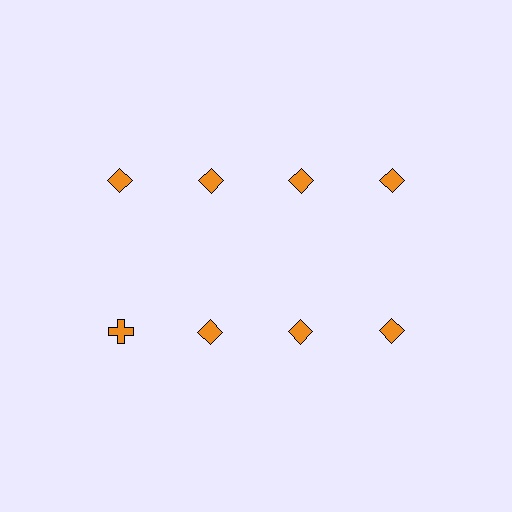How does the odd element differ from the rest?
It has a different shape: cross instead of diamond.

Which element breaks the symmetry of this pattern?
The orange cross in the second row, leftmost column breaks the symmetry. All other shapes are orange diamonds.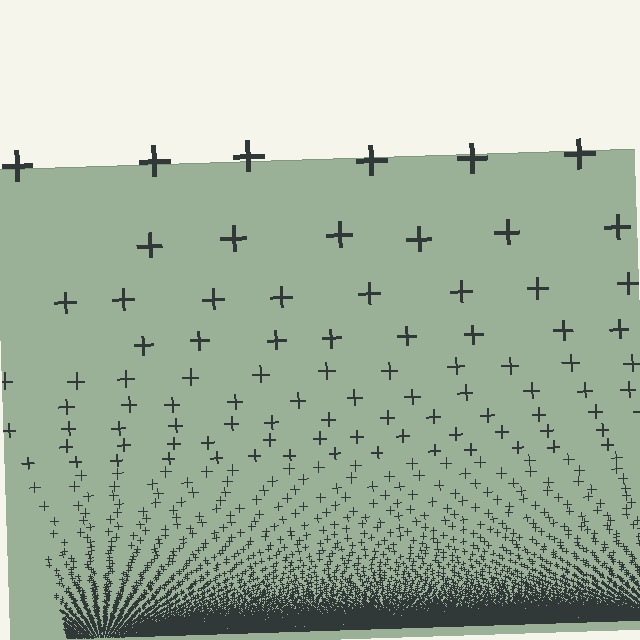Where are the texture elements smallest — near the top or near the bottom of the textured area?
Near the bottom.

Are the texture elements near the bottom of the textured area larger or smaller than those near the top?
Smaller. The gradient is inverted — elements near the bottom are smaller and denser.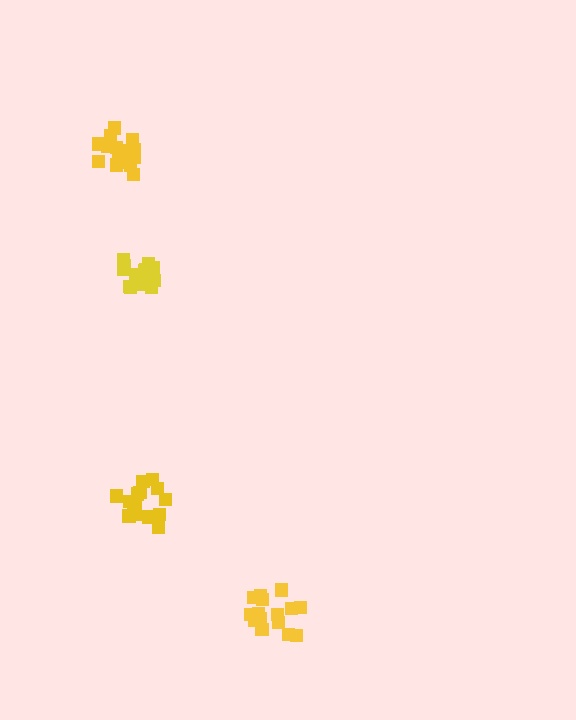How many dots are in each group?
Group 1: 15 dots, Group 2: 16 dots, Group 3: 15 dots, Group 4: 17 dots (63 total).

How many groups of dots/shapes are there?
There are 4 groups.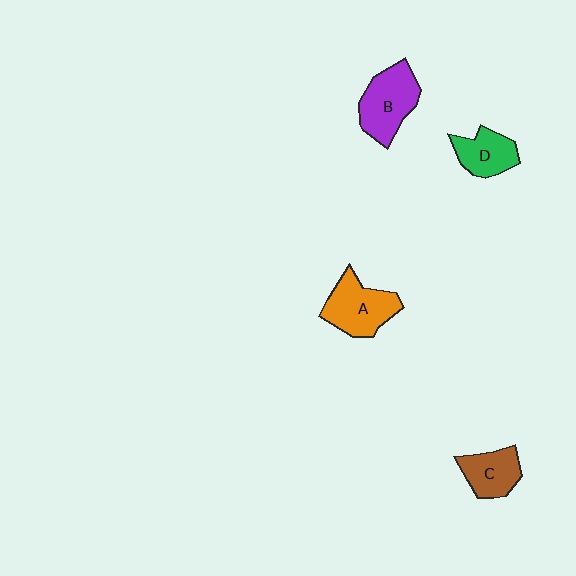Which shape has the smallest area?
Shape D (green).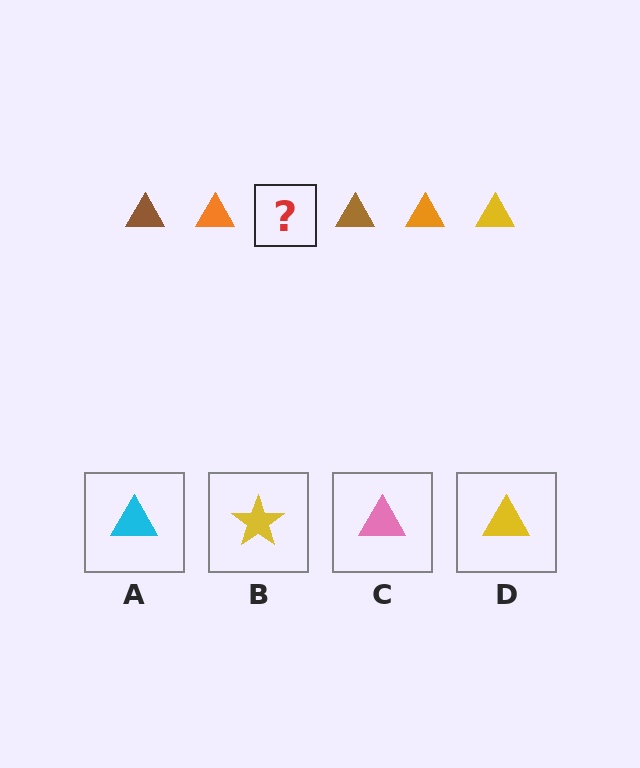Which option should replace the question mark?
Option D.